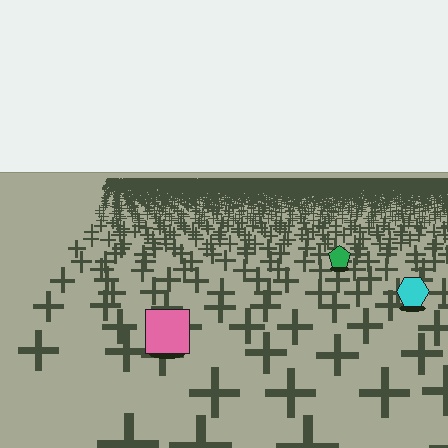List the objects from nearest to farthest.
From nearest to farthest: the pink square, the cyan hexagon, the green pentagon.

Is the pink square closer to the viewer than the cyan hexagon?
Yes. The pink square is closer — you can tell from the texture gradient: the ground texture is coarser near it.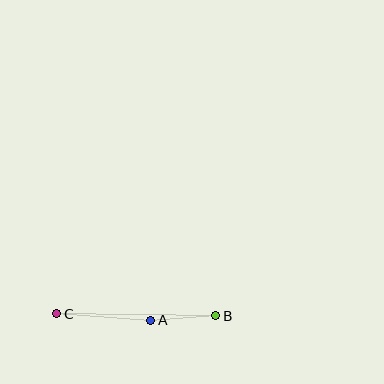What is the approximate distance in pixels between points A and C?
The distance between A and C is approximately 94 pixels.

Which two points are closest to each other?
Points A and B are closest to each other.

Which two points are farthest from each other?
Points B and C are farthest from each other.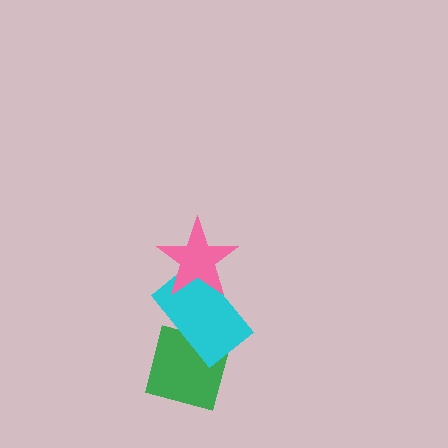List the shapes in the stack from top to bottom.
From top to bottom: the pink star, the cyan rectangle, the green square.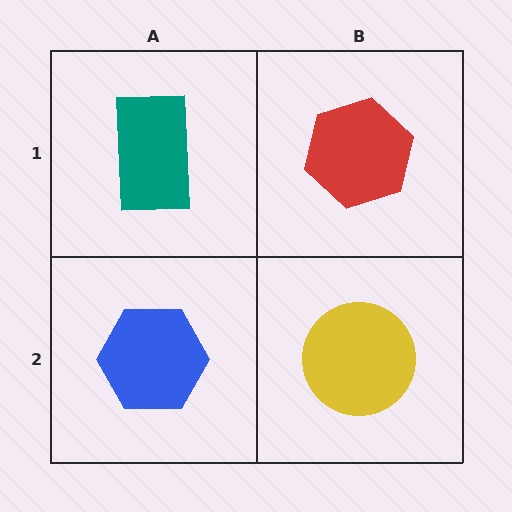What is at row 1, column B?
A red hexagon.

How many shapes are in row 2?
2 shapes.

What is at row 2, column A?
A blue hexagon.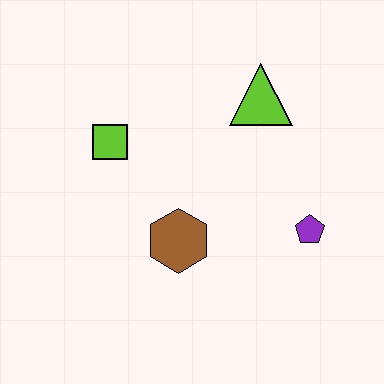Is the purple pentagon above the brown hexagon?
Yes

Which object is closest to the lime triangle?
The purple pentagon is closest to the lime triangle.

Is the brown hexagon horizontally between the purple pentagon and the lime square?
Yes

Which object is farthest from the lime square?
The purple pentagon is farthest from the lime square.